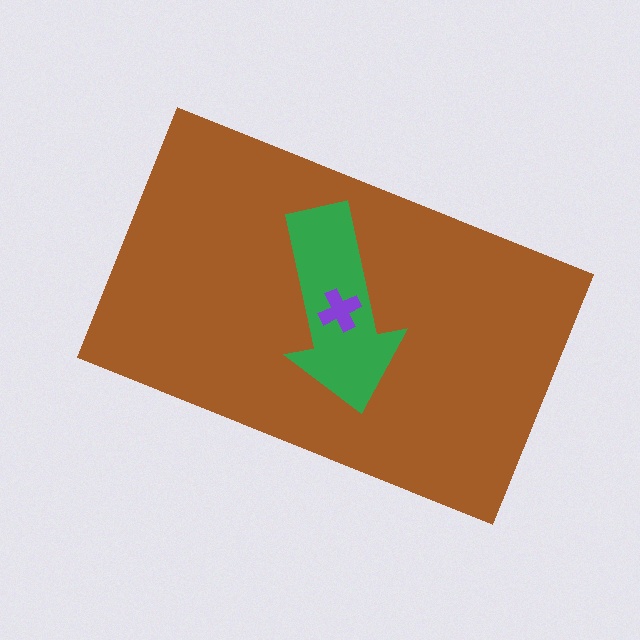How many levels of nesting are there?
3.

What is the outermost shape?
The brown rectangle.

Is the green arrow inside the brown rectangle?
Yes.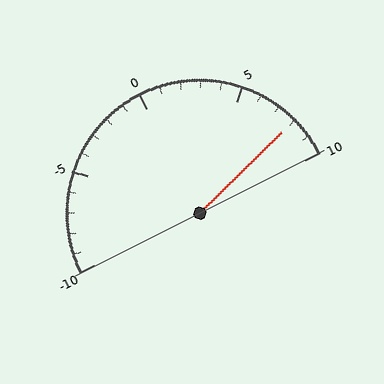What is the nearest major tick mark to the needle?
The nearest major tick mark is 10.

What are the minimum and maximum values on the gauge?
The gauge ranges from -10 to 10.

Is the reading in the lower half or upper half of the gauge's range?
The reading is in the upper half of the range (-10 to 10).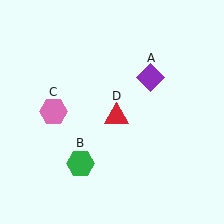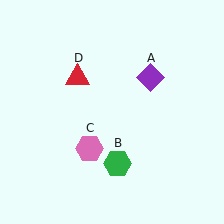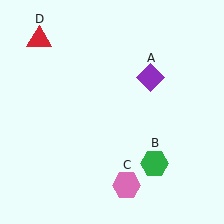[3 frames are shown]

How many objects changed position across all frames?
3 objects changed position: green hexagon (object B), pink hexagon (object C), red triangle (object D).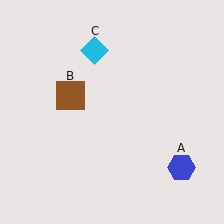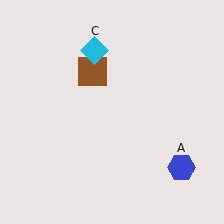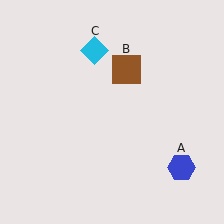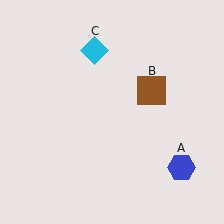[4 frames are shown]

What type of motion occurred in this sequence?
The brown square (object B) rotated clockwise around the center of the scene.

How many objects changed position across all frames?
1 object changed position: brown square (object B).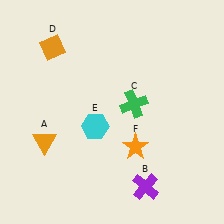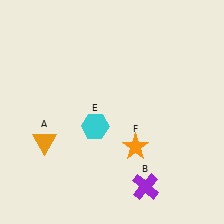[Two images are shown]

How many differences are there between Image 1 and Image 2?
There are 2 differences between the two images.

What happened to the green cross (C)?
The green cross (C) was removed in Image 2. It was in the top-right area of Image 1.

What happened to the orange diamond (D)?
The orange diamond (D) was removed in Image 2. It was in the top-left area of Image 1.